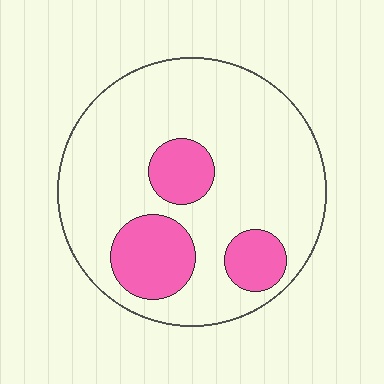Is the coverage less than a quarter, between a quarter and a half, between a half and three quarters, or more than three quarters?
Less than a quarter.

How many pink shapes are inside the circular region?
3.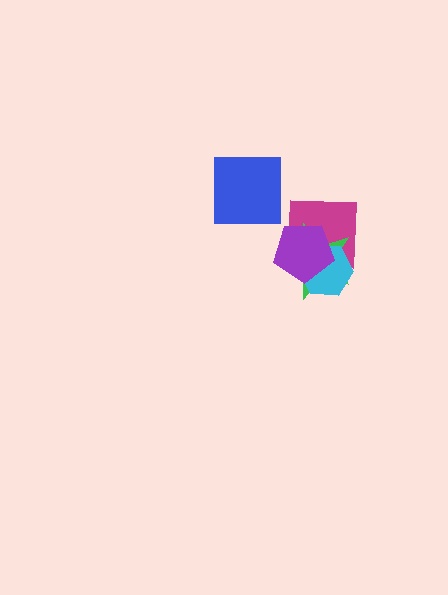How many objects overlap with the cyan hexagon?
3 objects overlap with the cyan hexagon.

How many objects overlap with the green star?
3 objects overlap with the green star.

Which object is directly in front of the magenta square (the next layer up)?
The green star is directly in front of the magenta square.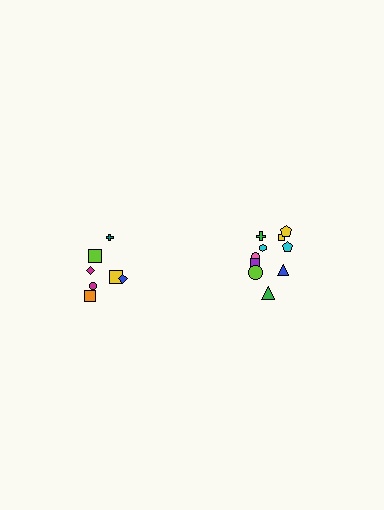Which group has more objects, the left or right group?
The right group.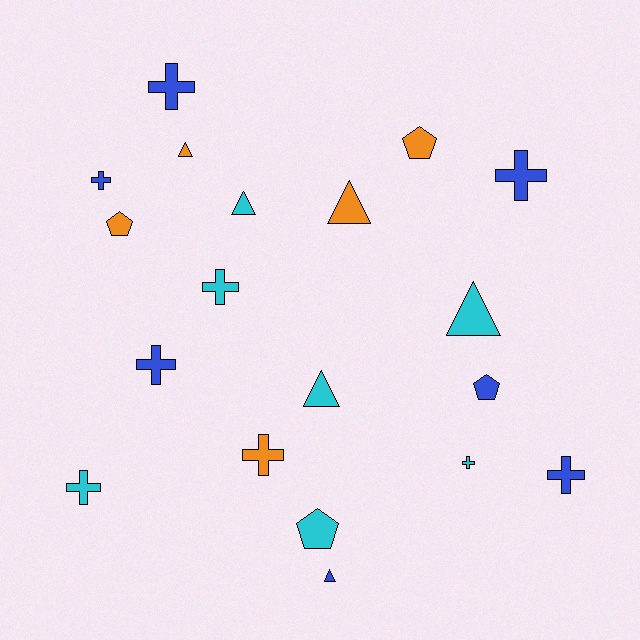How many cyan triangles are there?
There are 3 cyan triangles.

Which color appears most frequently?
Cyan, with 7 objects.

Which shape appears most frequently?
Cross, with 9 objects.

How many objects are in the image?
There are 19 objects.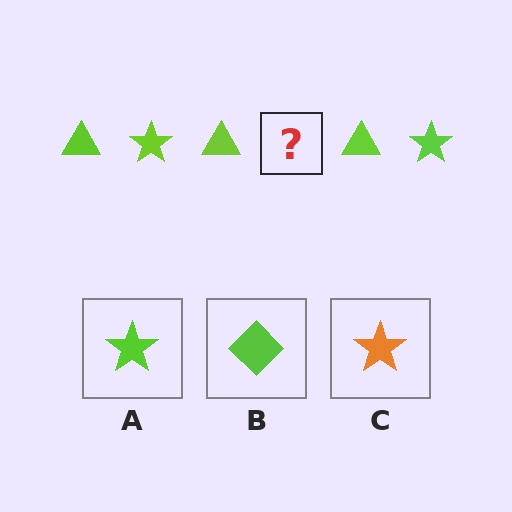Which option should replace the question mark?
Option A.